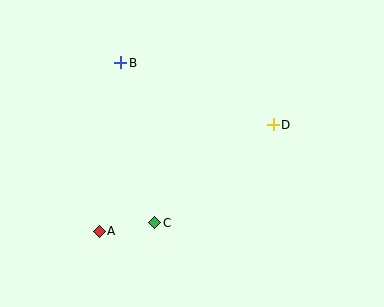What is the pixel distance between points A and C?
The distance between A and C is 56 pixels.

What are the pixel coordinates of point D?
Point D is at (273, 125).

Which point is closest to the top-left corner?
Point B is closest to the top-left corner.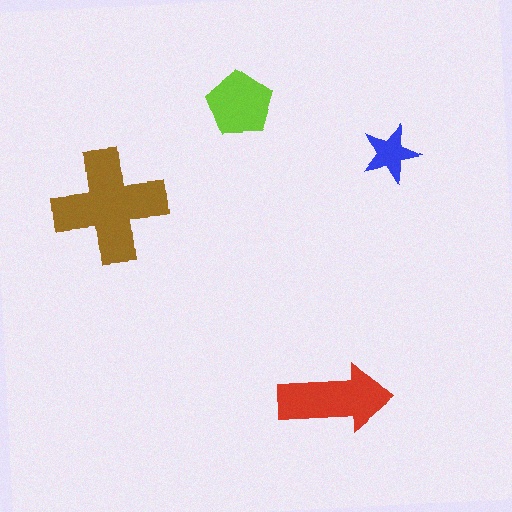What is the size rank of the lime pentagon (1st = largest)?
3rd.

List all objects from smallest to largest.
The blue star, the lime pentagon, the red arrow, the brown cross.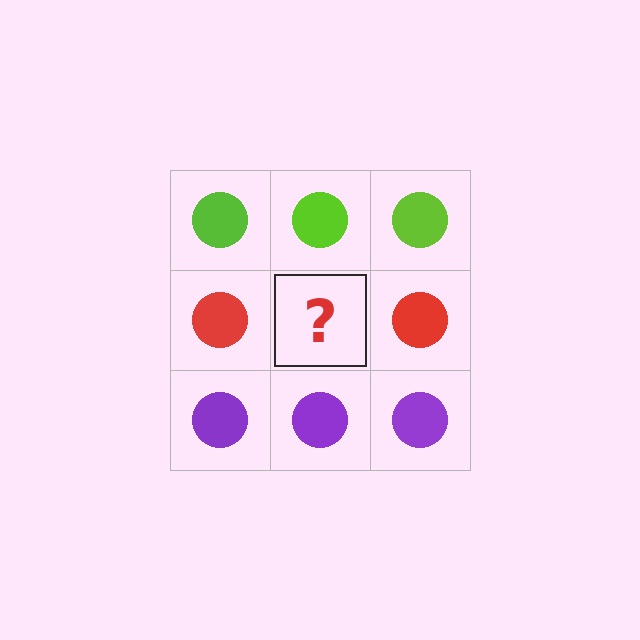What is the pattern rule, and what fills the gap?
The rule is that each row has a consistent color. The gap should be filled with a red circle.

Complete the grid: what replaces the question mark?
The question mark should be replaced with a red circle.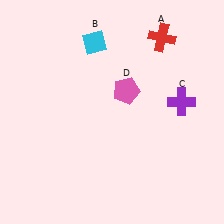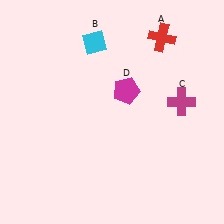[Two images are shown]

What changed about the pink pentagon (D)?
In Image 1, D is pink. In Image 2, it changed to magenta.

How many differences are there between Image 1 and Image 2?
There are 2 differences between the two images.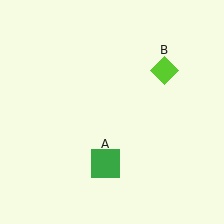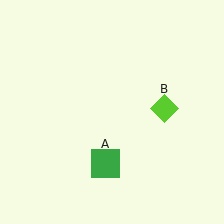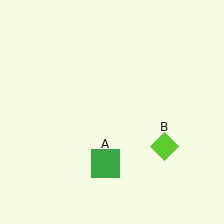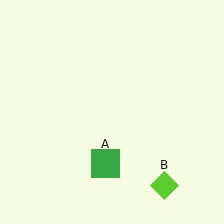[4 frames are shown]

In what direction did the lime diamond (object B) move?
The lime diamond (object B) moved down.